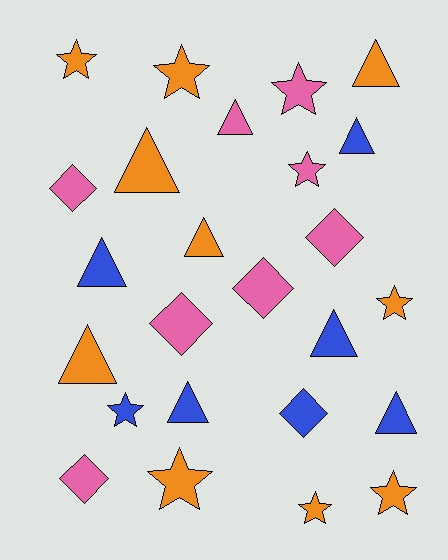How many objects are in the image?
There are 25 objects.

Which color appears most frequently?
Orange, with 10 objects.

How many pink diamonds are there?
There are 5 pink diamonds.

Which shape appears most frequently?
Triangle, with 10 objects.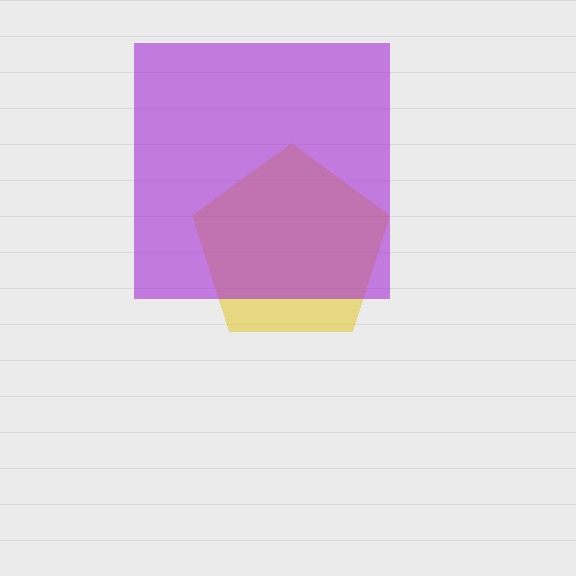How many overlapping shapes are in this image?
There are 2 overlapping shapes in the image.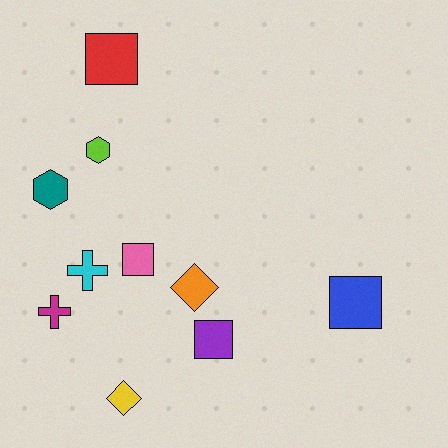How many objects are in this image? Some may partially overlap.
There are 10 objects.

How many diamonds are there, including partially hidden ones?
There are 2 diamonds.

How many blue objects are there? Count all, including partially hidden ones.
There is 1 blue object.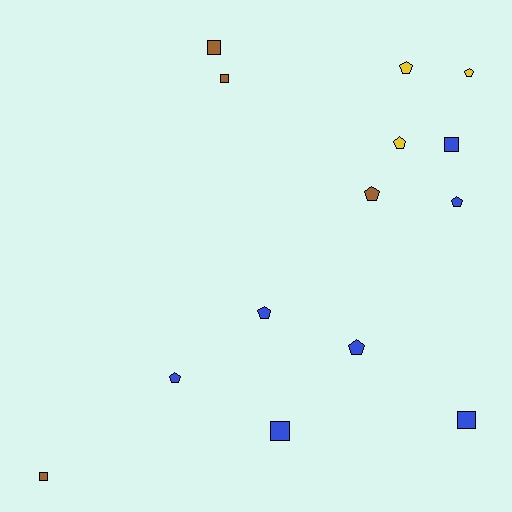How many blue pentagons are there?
There are 4 blue pentagons.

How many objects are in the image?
There are 14 objects.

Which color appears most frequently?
Blue, with 7 objects.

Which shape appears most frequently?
Pentagon, with 8 objects.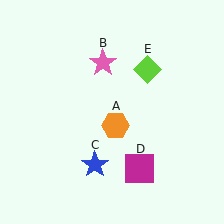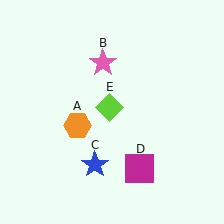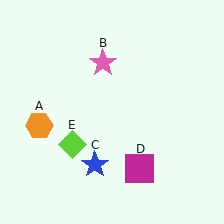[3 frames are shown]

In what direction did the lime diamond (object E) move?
The lime diamond (object E) moved down and to the left.